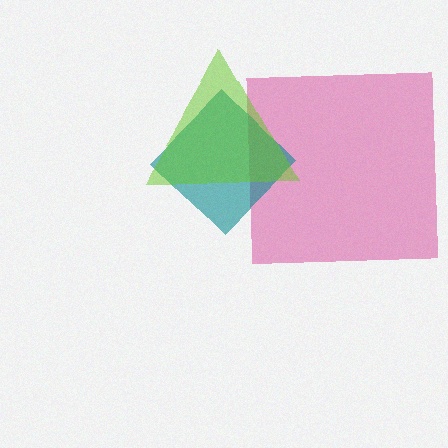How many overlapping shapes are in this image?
There are 3 overlapping shapes in the image.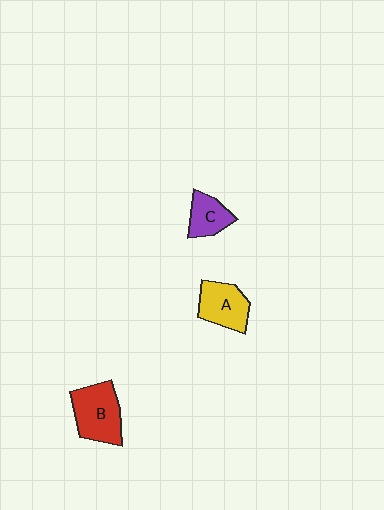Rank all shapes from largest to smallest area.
From largest to smallest: B (red), A (yellow), C (purple).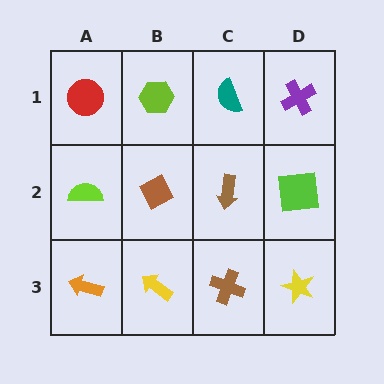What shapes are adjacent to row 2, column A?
A red circle (row 1, column A), an orange arrow (row 3, column A), a brown diamond (row 2, column B).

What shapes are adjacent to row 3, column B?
A brown diamond (row 2, column B), an orange arrow (row 3, column A), a brown cross (row 3, column C).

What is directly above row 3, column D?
A lime square.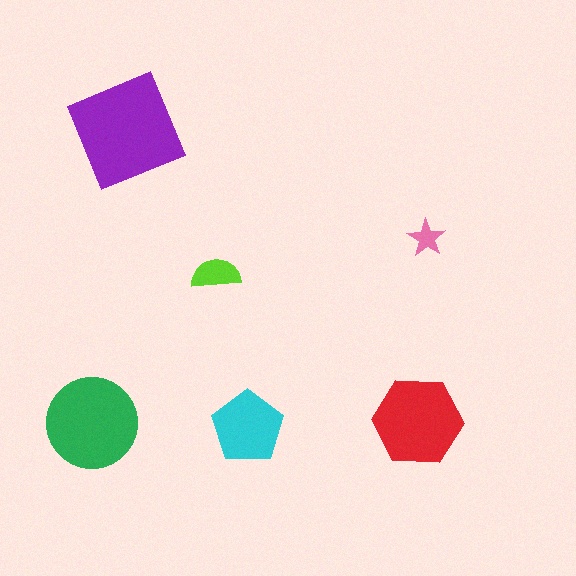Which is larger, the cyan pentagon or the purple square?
The purple square.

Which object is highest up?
The purple square is topmost.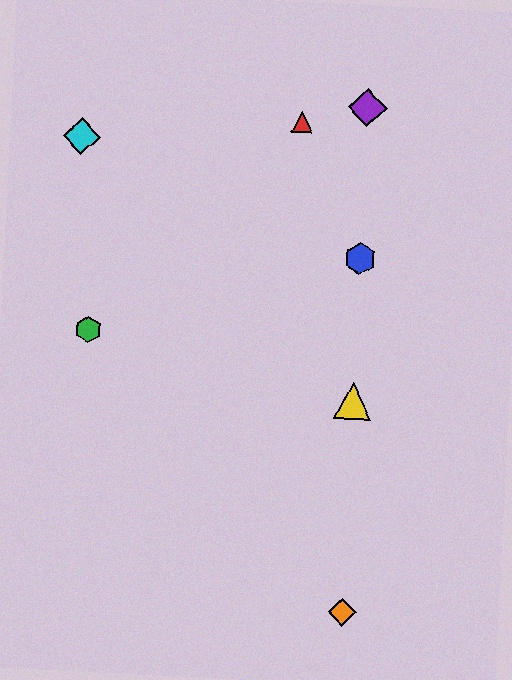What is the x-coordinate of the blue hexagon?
The blue hexagon is at x≈360.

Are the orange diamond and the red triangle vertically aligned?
No, the orange diamond is at x≈342 and the red triangle is at x≈302.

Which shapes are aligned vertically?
The blue hexagon, the yellow triangle, the purple diamond, the orange diamond are aligned vertically.